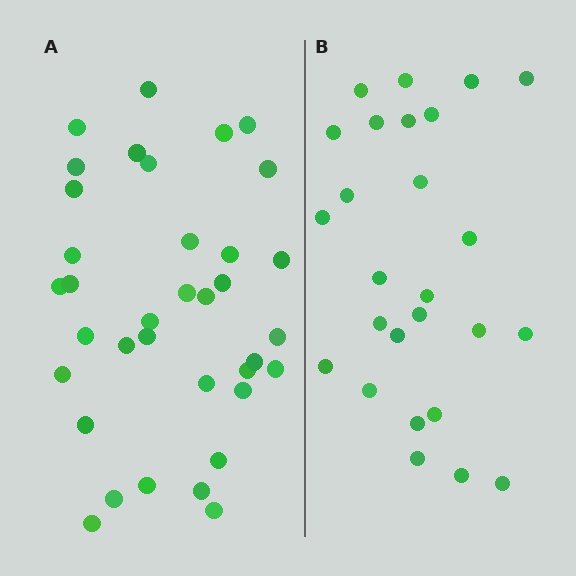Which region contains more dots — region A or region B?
Region A (the left region) has more dots.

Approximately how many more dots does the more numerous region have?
Region A has roughly 10 or so more dots than region B.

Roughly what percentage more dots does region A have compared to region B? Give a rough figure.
About 40% more.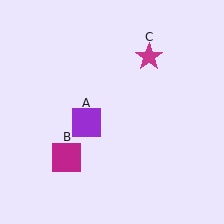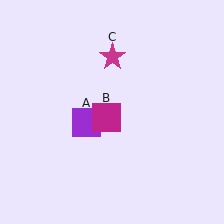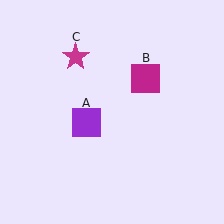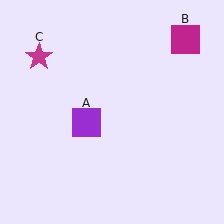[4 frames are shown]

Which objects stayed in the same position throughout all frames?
Purple square (object A) remained stationary.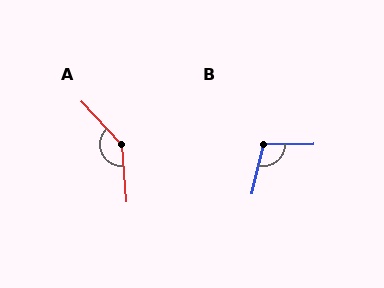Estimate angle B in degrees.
Approximately 104 degrees.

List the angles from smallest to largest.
B (104°), A (141°).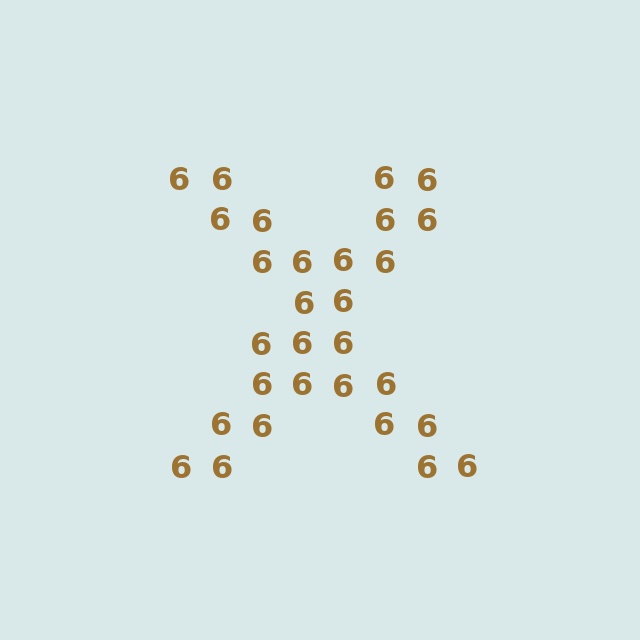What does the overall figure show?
The overall figure shows the letter X.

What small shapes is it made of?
It is made of small digit 6's.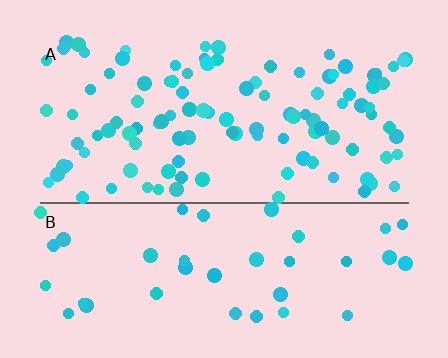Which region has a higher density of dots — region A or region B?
A (the top).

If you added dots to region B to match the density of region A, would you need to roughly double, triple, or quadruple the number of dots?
Approximately triple.